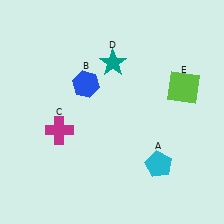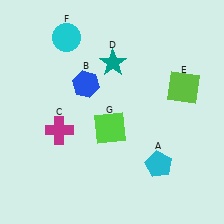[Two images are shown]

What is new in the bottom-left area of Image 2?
A lime square (G) was added in the bottom-left area of Image 2.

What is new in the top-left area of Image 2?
A cyan circle (F) was added in the top-left area of Image 2.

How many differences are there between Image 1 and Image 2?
There are 2 differences between the two images.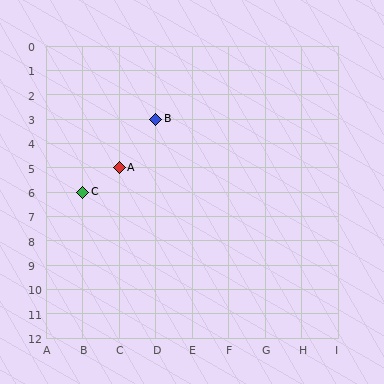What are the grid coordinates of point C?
Point C is at grid coordinates (B, 6).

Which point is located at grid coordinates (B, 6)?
Point C is at (B, 6).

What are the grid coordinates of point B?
Point B is at grid coordinates (D, 3).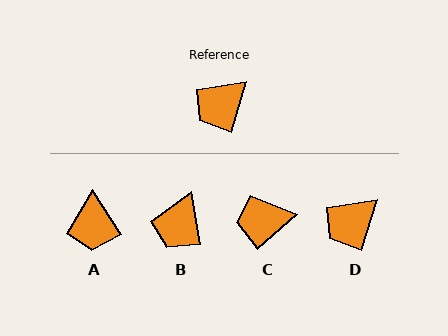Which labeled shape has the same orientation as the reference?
D.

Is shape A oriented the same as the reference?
No, it is off by about 50 degrees.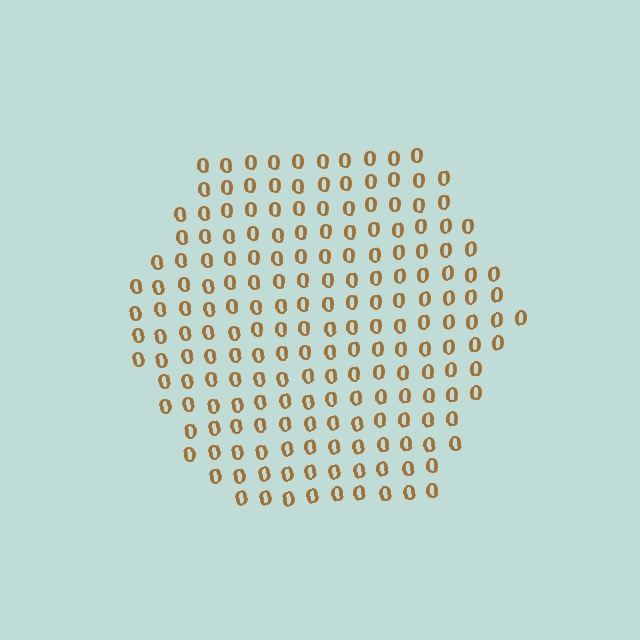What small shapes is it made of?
It is made of small digit 0's.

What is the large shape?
The large shape is a hexagon.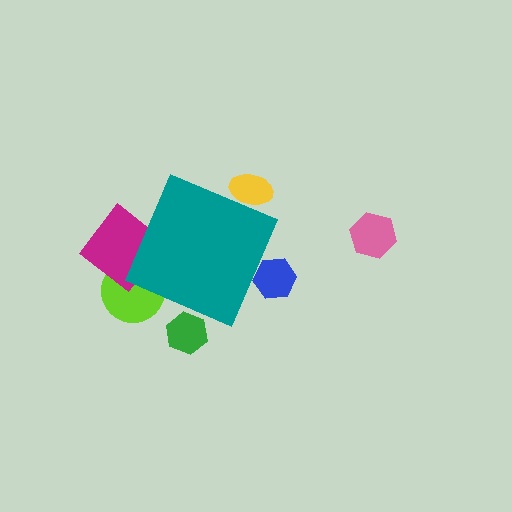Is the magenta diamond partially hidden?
Yes, the magenta diamond is partially hidden behind the teal diamond.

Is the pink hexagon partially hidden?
No, the pink hexagon is fully visible.